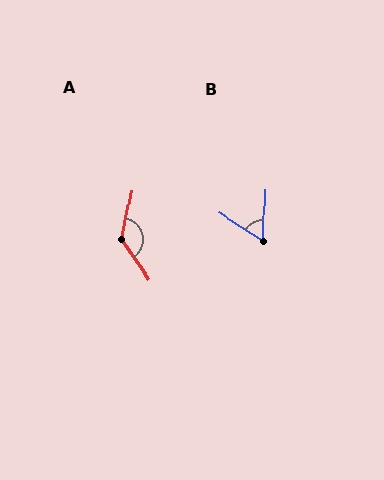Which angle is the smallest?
B, at approximately 59 degrees.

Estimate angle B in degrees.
Approximately 59 degrees.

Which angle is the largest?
A, at approximately 133 degrees.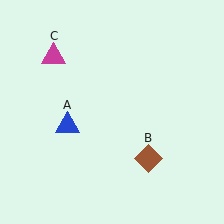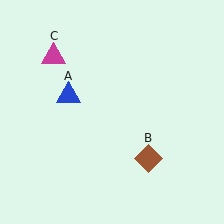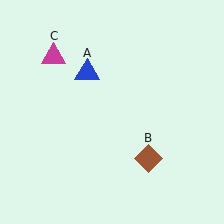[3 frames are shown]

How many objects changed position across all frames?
1 object changed position: blue triangle (object A).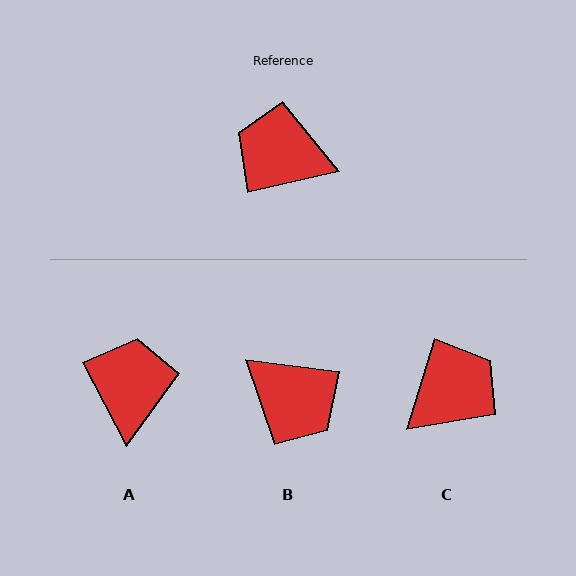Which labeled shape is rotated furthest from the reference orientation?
B, about 160 degrees away.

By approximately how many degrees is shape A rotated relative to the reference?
Approximately 76 degrees clockwise.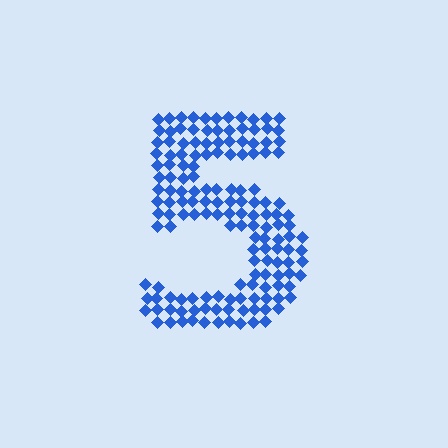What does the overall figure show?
The overall figure shows the digit 5.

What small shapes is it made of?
It is made of small diamonds.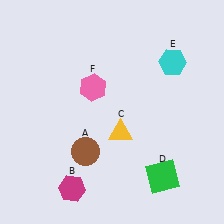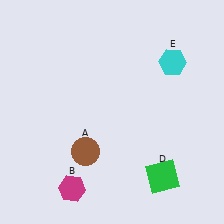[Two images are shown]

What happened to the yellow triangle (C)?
The yellow triangle (C) was removed in Image 2. It was in the bottom-right area of Image 1.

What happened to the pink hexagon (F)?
The pink hexagon (F) was removed in Image 2. It was in the top-left area of Image 1.